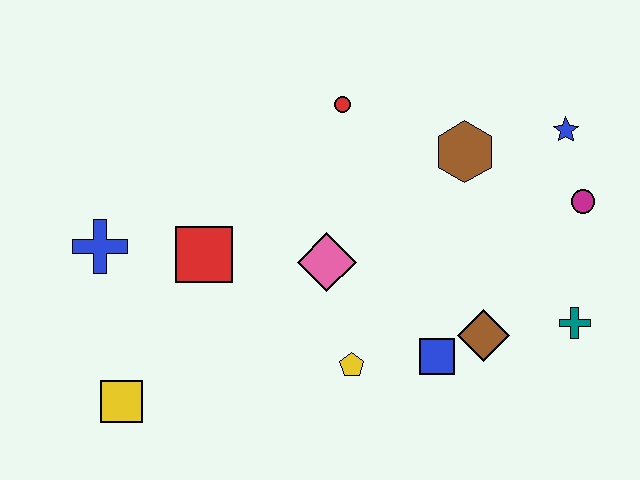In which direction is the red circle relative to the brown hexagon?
The red circle is to the left of the brown hexagon.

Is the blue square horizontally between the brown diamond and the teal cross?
No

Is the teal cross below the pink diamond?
Yes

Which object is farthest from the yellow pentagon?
The blue star is farthest from the yellow pentagon.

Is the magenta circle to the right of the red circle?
Yes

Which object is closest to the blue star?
The magenta circle is closest to the blue star.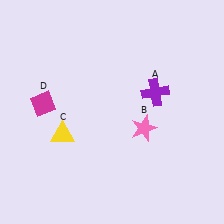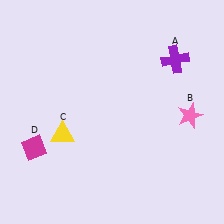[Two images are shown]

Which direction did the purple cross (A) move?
The purple cross (A) moved up.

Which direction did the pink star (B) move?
The pink star (B) moved right.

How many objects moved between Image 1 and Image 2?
3 objects moved between the two images.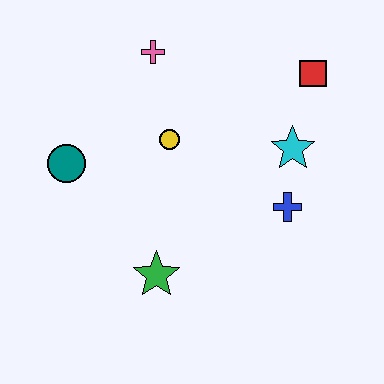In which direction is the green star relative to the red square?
The green star is below the red square.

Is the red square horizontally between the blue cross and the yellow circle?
No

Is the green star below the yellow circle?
Yes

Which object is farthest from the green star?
The red square is farthest from the green star.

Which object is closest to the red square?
The cyan star is closest to the red square.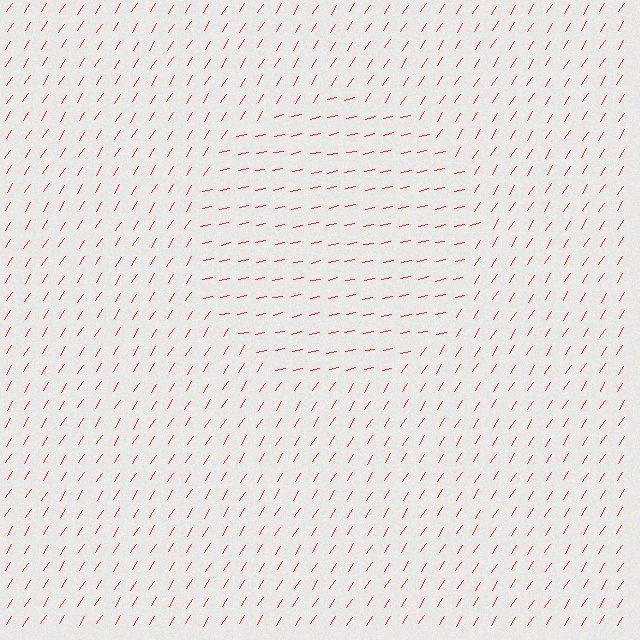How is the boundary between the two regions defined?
The boundary is defined purely by a change in line orientation (approximately 45 degrees difference). All lines are the same color and thickness.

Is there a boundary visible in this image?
Yes, there is a texture boundary formed by a change in line orientation.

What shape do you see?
I see a circle.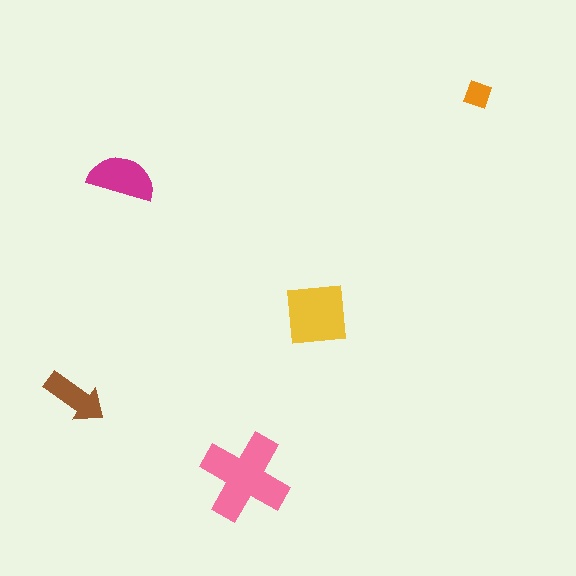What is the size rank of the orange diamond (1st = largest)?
5th.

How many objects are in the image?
There are 5 objects in the image.